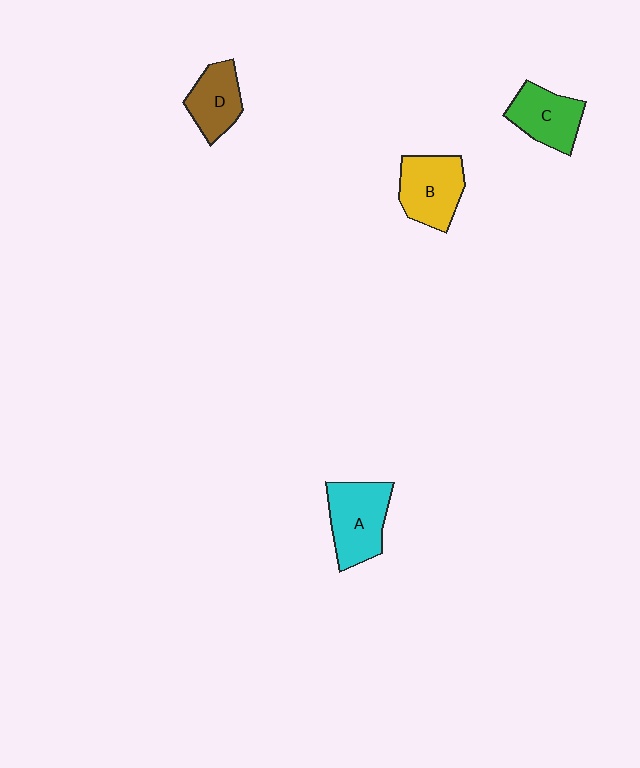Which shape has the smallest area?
Shape D (brown).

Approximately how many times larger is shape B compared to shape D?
Approximately 1.3 times.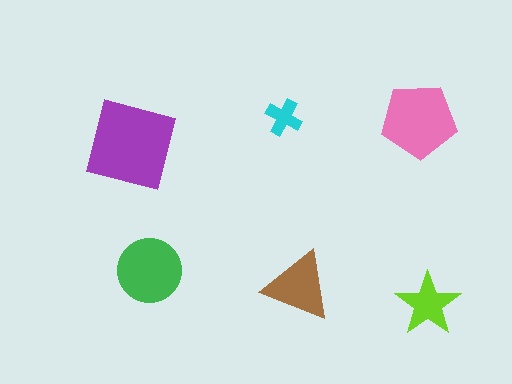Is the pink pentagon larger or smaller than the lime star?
Larger.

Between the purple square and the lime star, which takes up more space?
The purple square.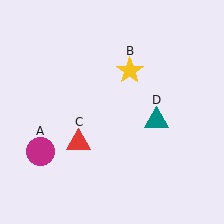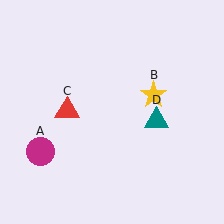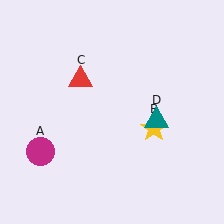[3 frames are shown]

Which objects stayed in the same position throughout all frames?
Magenta circle (object A) and teal triangle (object D) remained stationary.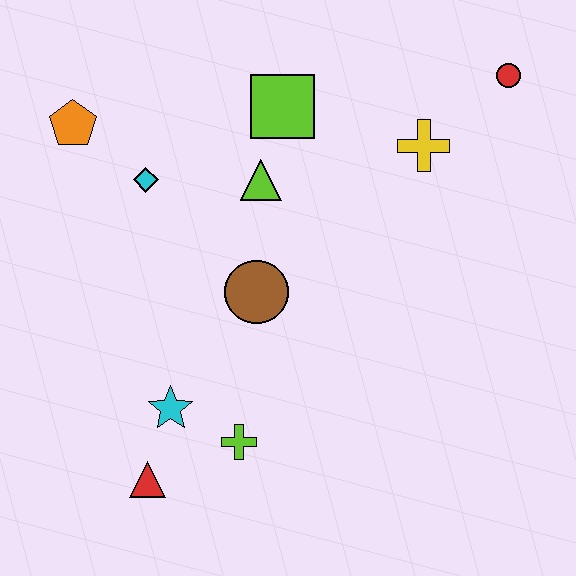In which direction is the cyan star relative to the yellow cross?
The cyan star is below the yellow cross.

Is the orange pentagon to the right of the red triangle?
No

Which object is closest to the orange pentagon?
The cyan diamond is closest to the orange pentagon.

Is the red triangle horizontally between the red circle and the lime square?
No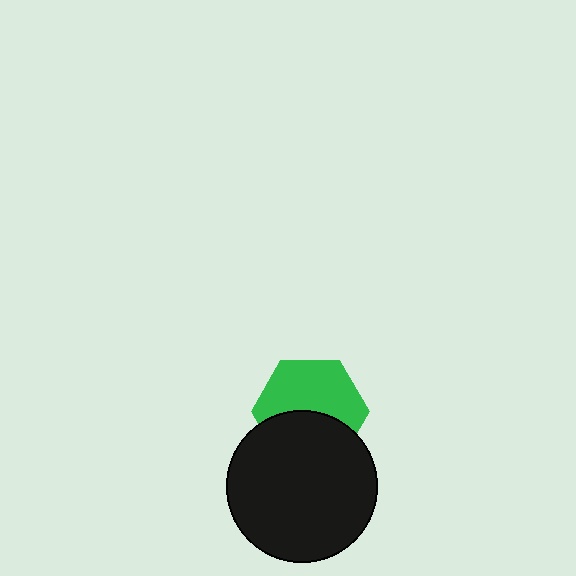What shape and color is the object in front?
The object in front is a black circle.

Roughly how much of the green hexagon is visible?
About half of it is visible (roughly 57%).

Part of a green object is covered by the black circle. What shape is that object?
It is a hexagon.